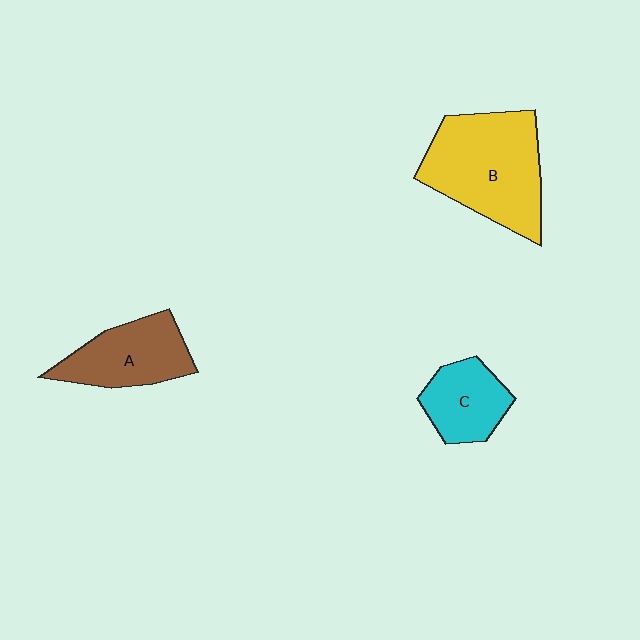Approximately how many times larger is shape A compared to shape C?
Approximately 1.3 times.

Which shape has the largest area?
Shape B (yellow).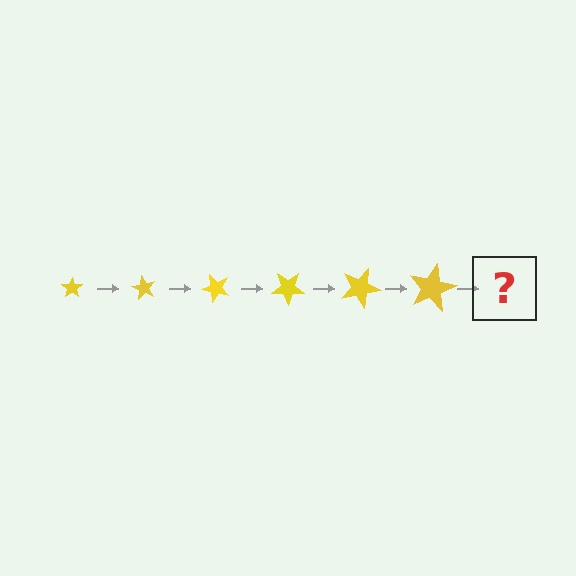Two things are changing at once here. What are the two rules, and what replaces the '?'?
The two rules are that the star grows larger each step and it rotates 60 degrees each step. The '?' should be a star, larger than the previous one and rotated 360 degrees from the start.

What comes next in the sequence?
The next element should be a star, larger than the previous one and rotated 360 degrees from the start.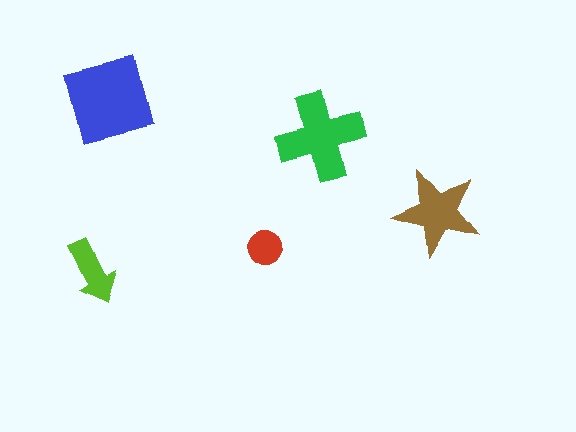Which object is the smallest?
The red circle.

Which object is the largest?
The blue square.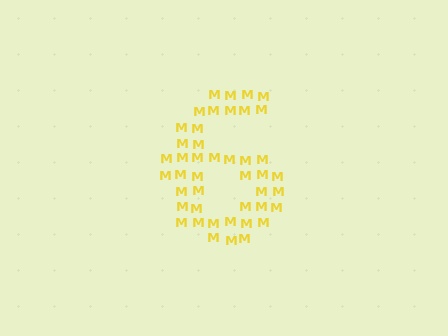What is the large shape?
The large shape is the digit 6.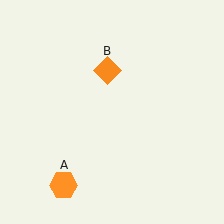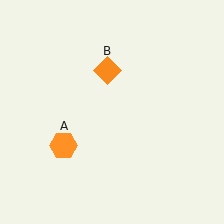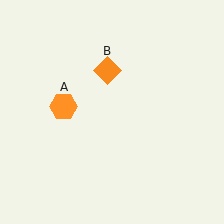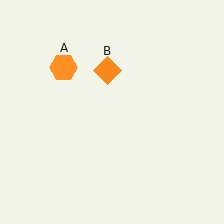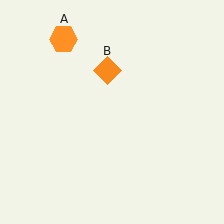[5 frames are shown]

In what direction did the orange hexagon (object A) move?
The orange hexagon (object A) moved up.